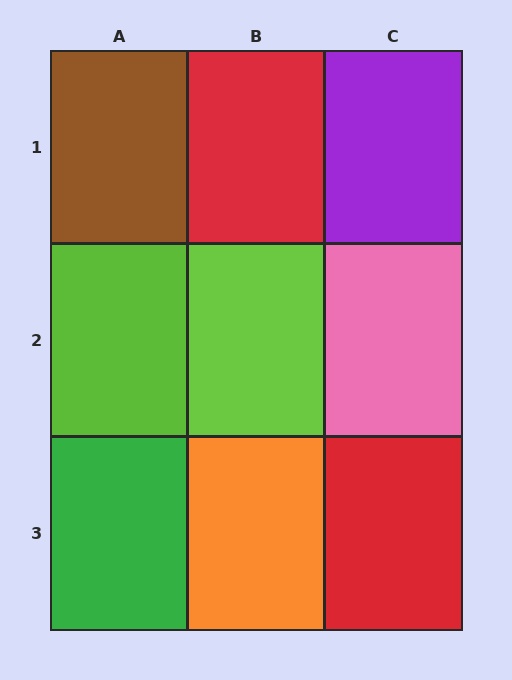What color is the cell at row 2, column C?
Pink.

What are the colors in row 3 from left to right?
Green, orange, red.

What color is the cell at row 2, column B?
Lime.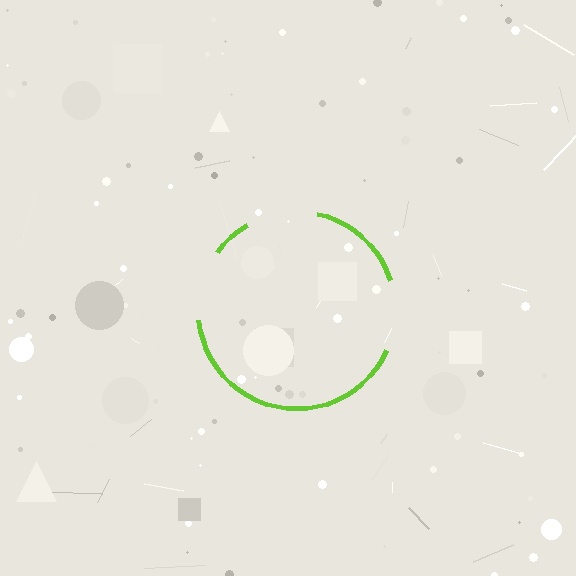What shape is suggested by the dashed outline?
The dashed outline suggests a circle.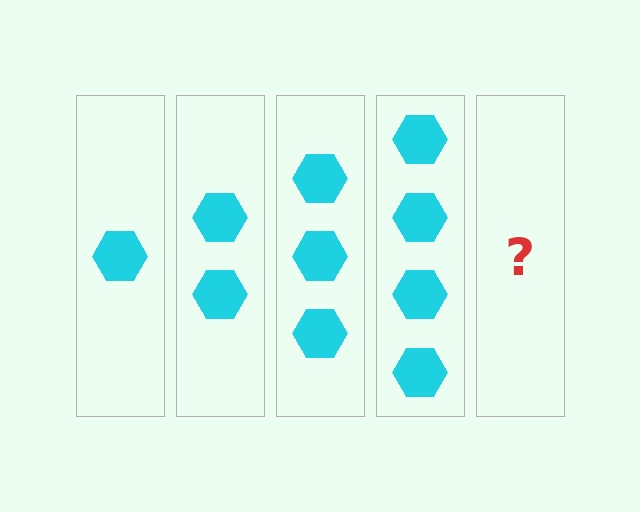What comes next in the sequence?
The next element should be 5 hexagons.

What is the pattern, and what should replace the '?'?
The pattern is that each step adds one more hexagon. The '?' should be 5 hexagons.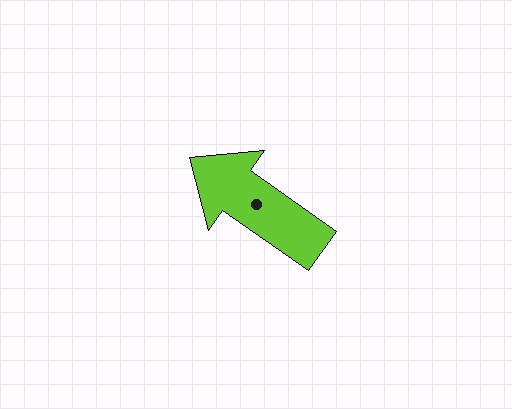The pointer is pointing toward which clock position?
Roughly 10 o'clock.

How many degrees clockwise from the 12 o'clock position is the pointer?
Approximately 305 degrees.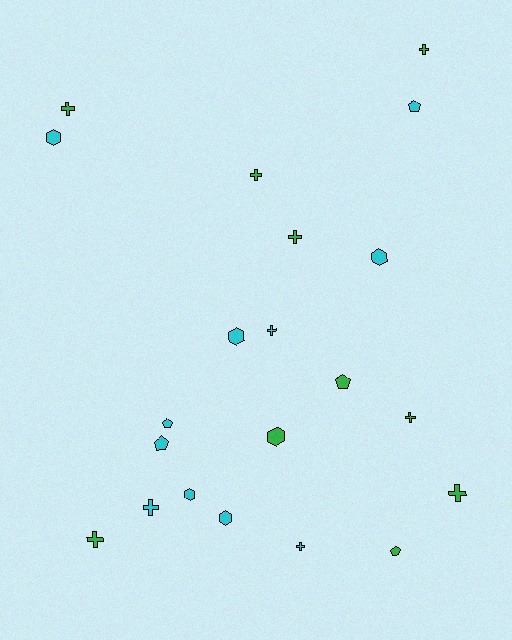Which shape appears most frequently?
Cross, with 10 objects.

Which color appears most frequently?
Cyan, with 11 objects.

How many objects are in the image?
There are 21 objects.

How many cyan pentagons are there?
There are 3 cyan pentagons.